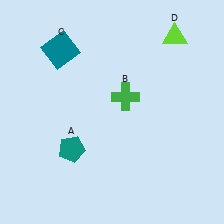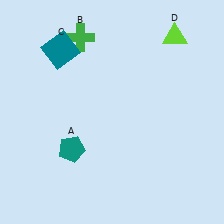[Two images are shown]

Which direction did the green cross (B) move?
The green cross (B) moved up.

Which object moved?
The green cross (B) moved up.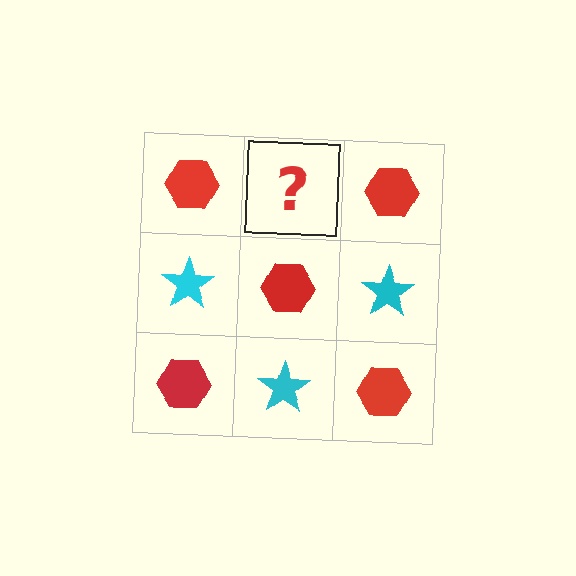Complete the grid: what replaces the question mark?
The question mark should be replaced with a cyan star.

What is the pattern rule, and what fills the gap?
The rule is that it alternates red hexagon and cyan star in a checkerboard pattern. The gap should be filled with a cyan star.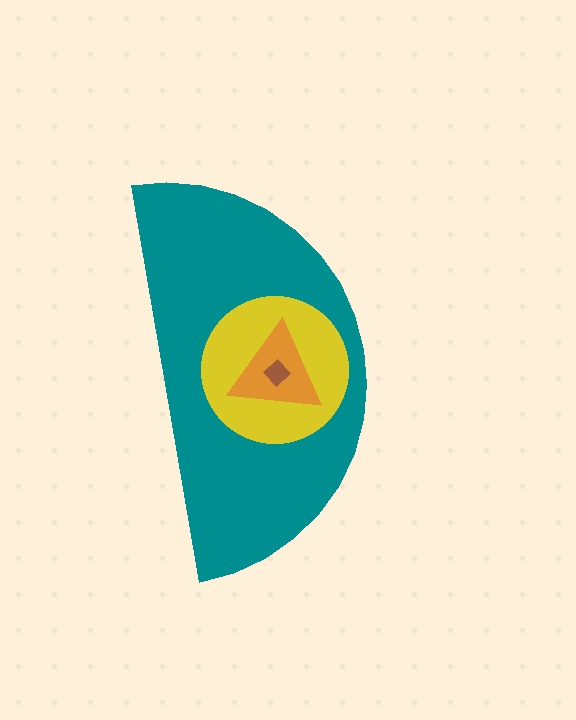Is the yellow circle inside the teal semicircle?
Yes.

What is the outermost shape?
The teal semicircle.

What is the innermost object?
The brown diamond.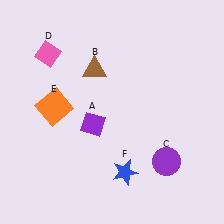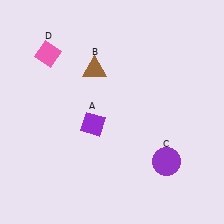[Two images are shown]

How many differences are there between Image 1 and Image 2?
There are 2 differences between the two images.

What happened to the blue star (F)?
The blue star (F) was removed in Image 2. It was in the bottom-right area of Image 1.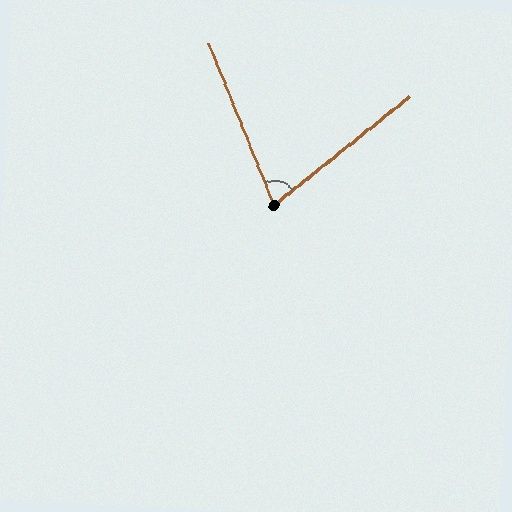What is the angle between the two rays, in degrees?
Approximately 73 degrees.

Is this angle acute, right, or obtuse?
It is acute.